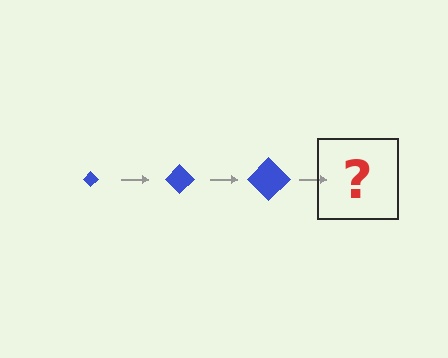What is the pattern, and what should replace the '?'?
The pattern is that the diamond gets progressively larger each step. The '?' should be a blue diamond, larger than the previous one.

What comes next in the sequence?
The next element should be a blue diamond, larger than the previous one.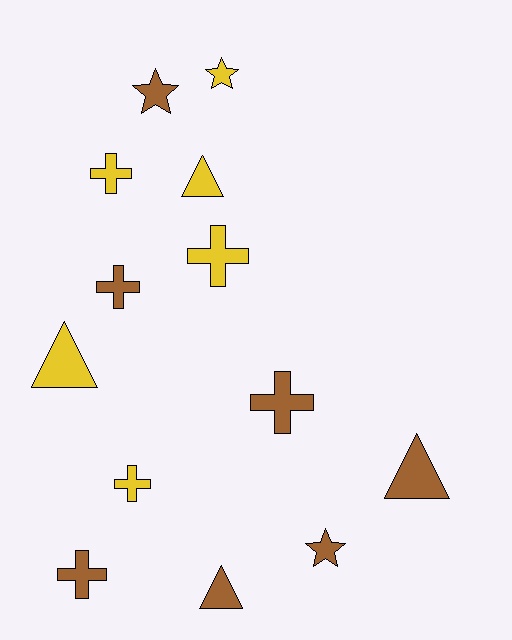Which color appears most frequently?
Brown, with 7 objects.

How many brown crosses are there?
There are 3 brown crosses.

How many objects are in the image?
There are 13 objects.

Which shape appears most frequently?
Cross, with 6 objects.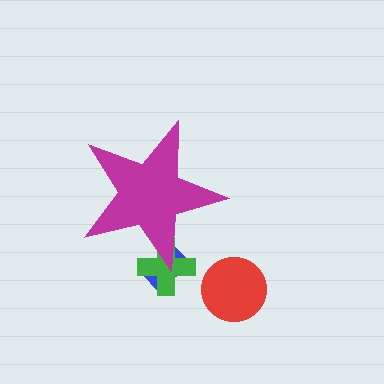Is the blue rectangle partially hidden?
Yes, the blue rectangle is partially hidden behind the magenta star.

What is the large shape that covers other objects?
A magenta star.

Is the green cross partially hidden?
Yes, the green cross is partially hidden behind the magenta star.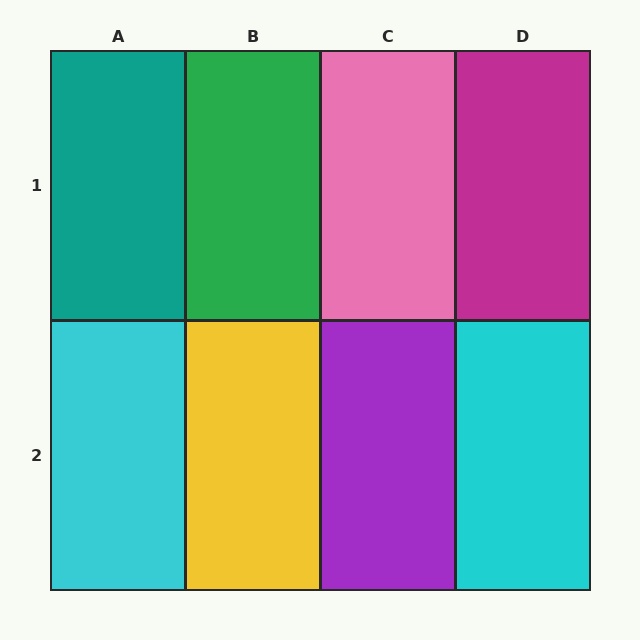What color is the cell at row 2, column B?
Yellow.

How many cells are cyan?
2 cells are cyan.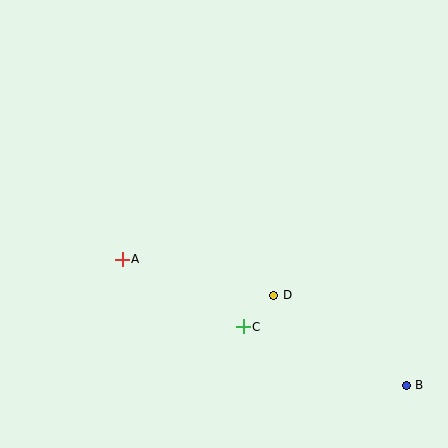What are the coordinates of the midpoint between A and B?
The midpoint between A and B is at (264, 322).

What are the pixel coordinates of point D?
Point D is at (274, 295).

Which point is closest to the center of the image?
Point D at (274, 295) is closest to the center.